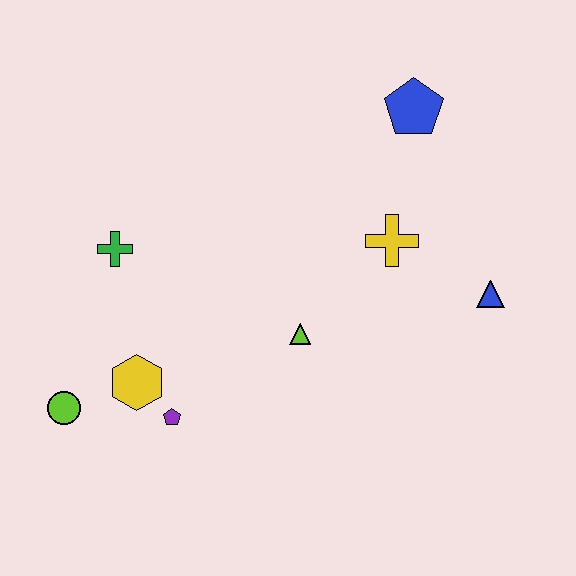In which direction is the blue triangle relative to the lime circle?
The blue triangle is to the right of the lime circle.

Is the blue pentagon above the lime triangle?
Yes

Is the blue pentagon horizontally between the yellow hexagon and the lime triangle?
No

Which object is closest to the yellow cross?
The blue triangle is closest to the yellow cross.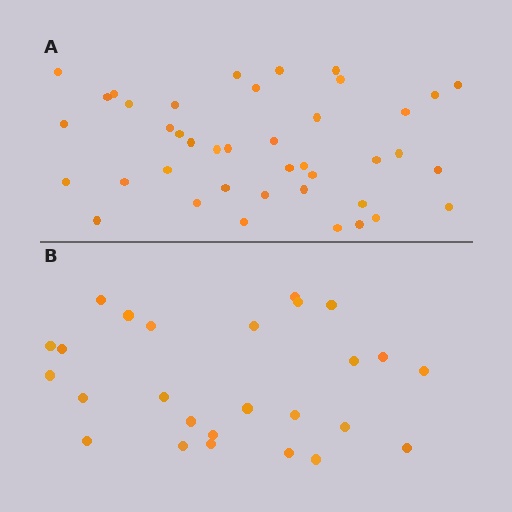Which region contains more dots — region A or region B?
Region A (the top region) has more dots.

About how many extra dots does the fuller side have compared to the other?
Region A has approximately 15 more dots than region B.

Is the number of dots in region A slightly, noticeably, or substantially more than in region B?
Region A has substantially more. The ratio is roughly 1.6 to 1.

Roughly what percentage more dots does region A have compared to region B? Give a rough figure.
About 60% more.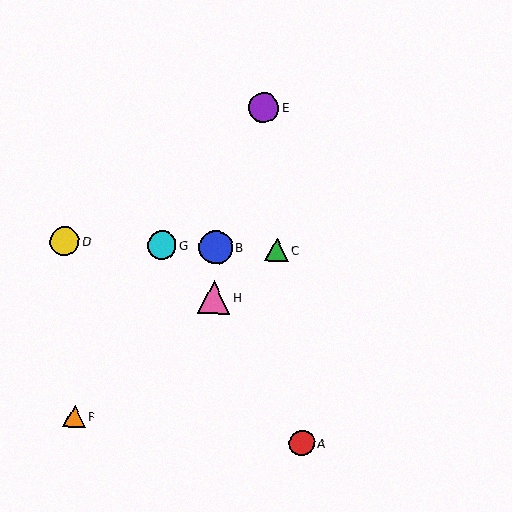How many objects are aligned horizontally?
4 objects (B, C, D, G) are aligned horizontally.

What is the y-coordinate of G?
Object G is at y≈245.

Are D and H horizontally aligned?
No, D is at y≈241 and H is at y≈298.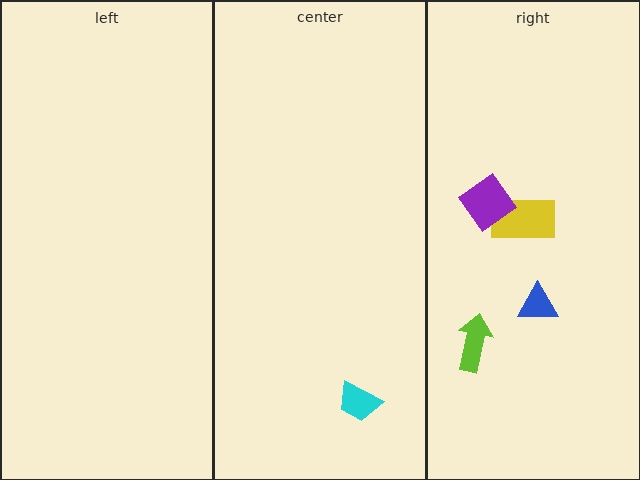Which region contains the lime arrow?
The right region.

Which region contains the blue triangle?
The right region.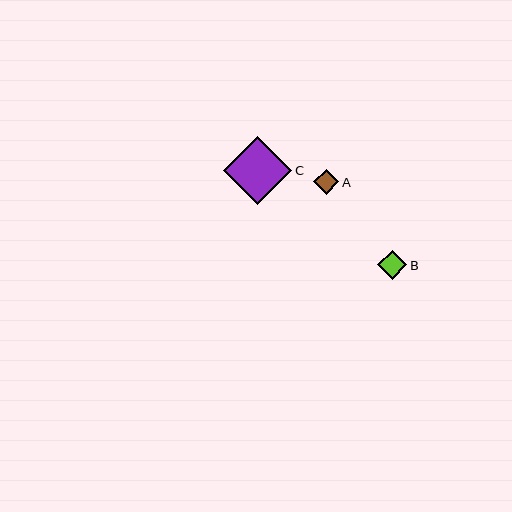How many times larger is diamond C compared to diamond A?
Diamond C is approximately 2.7 times the size of diamond A.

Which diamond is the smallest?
Diamond A is the smallest with a size of approximately 25 pixels.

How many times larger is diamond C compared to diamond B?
Diamond C is approximately 2.3 times the size of diamond B.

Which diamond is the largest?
Diamond C is the largest with a size of approximately 68 pixels.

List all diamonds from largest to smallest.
From largest to smallest: C, B, A.